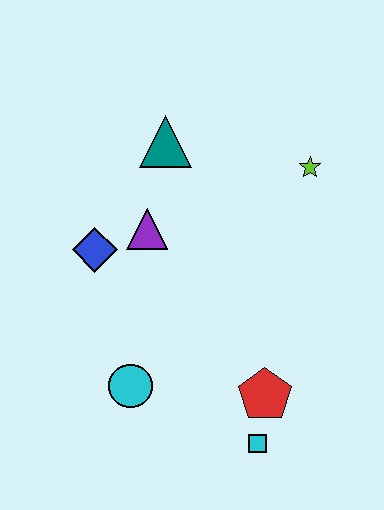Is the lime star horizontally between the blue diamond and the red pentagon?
No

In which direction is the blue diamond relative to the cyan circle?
The blue diamond is above the cyan circle.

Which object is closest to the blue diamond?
The purple triangle is closest to the blue diamond.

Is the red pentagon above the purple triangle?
No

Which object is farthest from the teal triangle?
The cyan square is farthest from the teal triangle.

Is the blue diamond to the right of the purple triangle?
No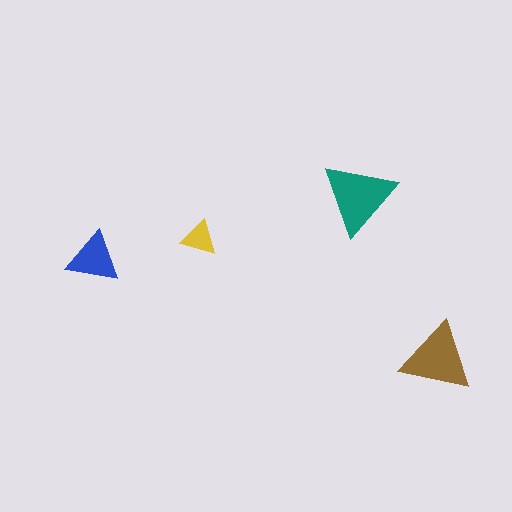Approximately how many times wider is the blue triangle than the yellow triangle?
About 1.5 times wider.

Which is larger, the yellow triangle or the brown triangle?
The brown one.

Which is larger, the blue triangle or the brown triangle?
The brown one.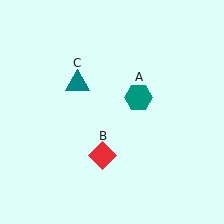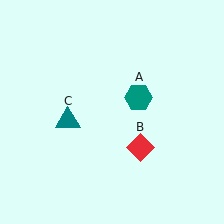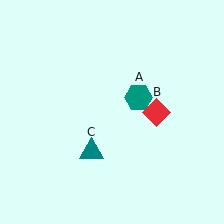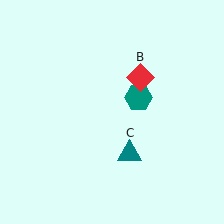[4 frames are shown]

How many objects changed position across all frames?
2 objects changed position: red diamond (object B), teal triangle (object C).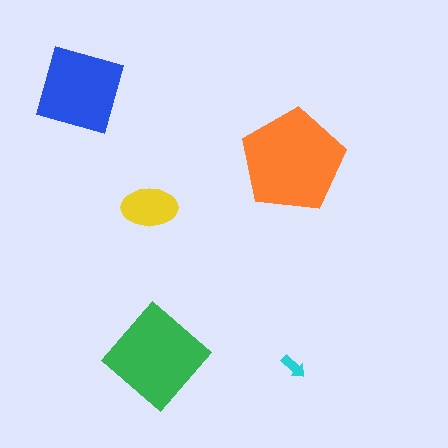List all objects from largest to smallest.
The orange pentagon, the green diamond, the blue diamond, the yellow ellipse, the cyan arrow.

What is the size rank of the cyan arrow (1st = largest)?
5th.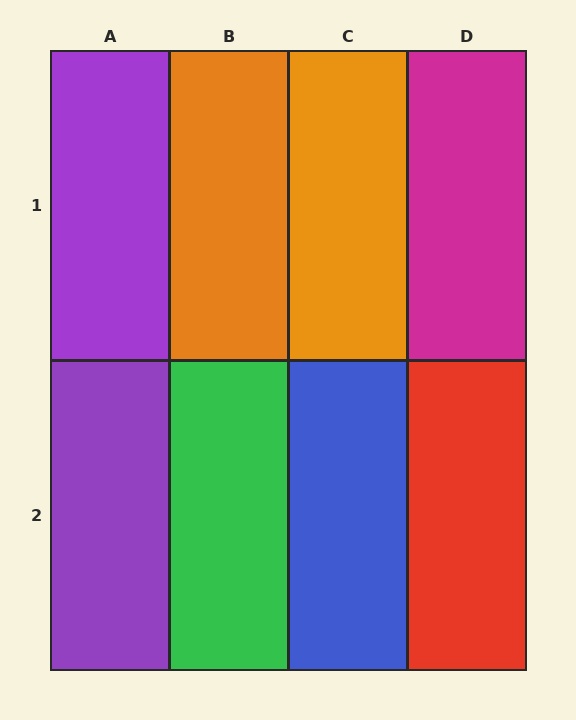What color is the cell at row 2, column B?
Green.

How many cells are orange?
2 cells are orange.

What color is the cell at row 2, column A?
Purple.